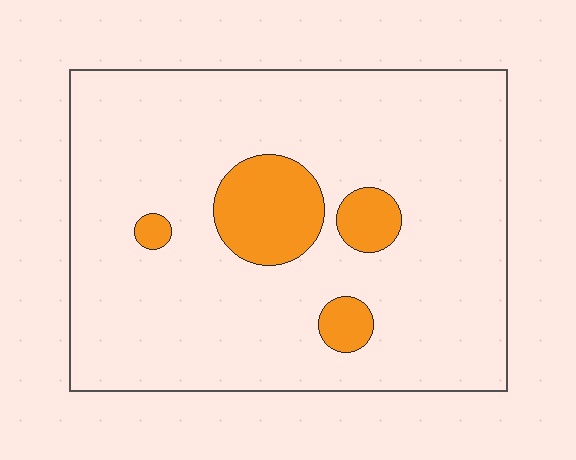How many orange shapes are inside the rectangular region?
4.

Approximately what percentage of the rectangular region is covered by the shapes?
Approximately 10%.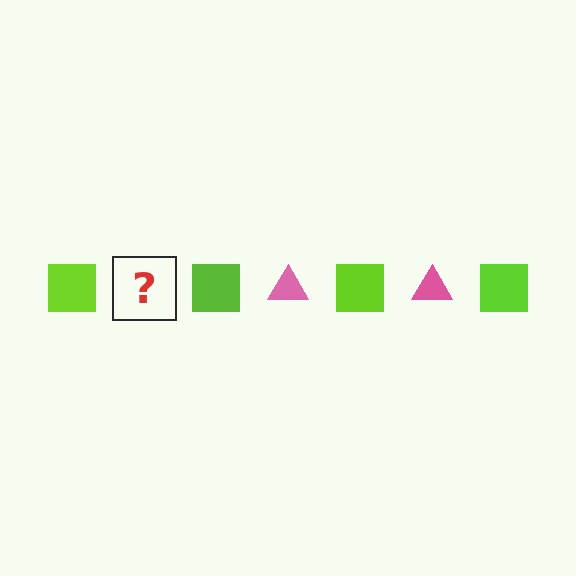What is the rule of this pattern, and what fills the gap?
The rule is that the pattern alternates between lime square and pink triangle. The gap should be filled with a pink triangle.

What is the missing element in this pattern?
The missing element is a pink triangle.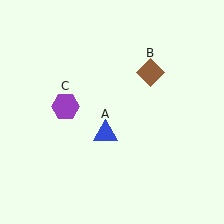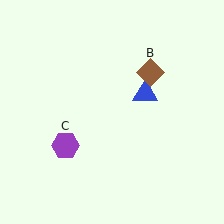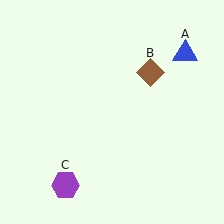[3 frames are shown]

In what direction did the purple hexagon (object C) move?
The purple hexagon (object C) moved down.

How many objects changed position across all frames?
2 objects changed position: blue triangle (object A), purple hexagon (object C).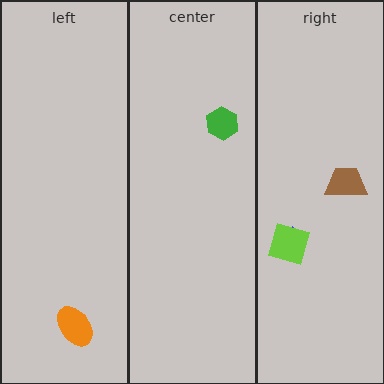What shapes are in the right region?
The blue pentagon, the brown trapezoid, the lime square.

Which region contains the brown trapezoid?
The right region.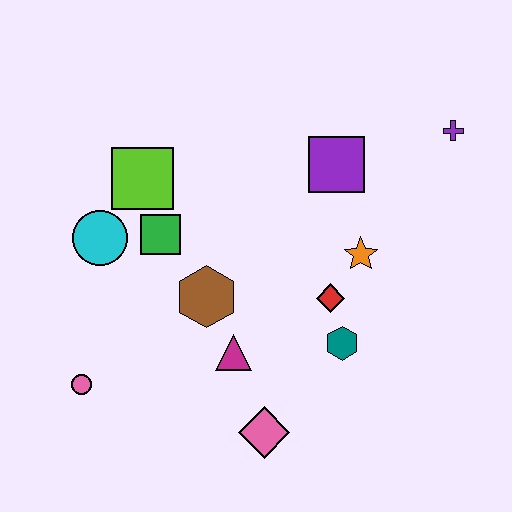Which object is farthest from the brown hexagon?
The purple cross is farthest from the brown hexagon.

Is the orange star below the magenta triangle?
No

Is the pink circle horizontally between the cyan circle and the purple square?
No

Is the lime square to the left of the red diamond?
Yes